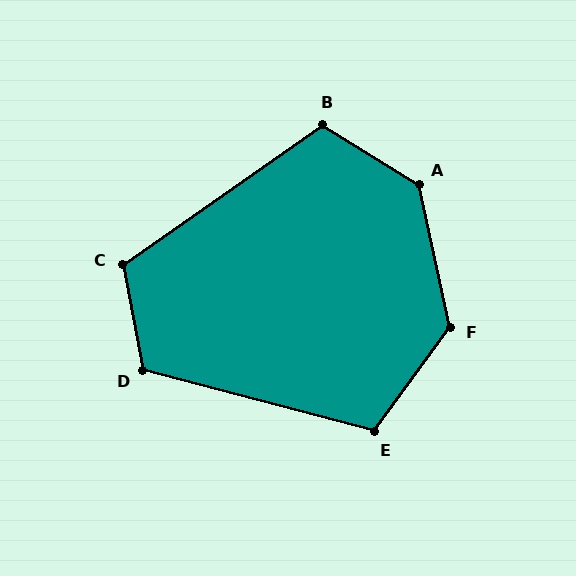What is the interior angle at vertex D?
Approximately 115 degrees (obtuse).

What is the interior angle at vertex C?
Approximately 114 degrees (obtuse).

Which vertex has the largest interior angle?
A, at approximately 134 degrees.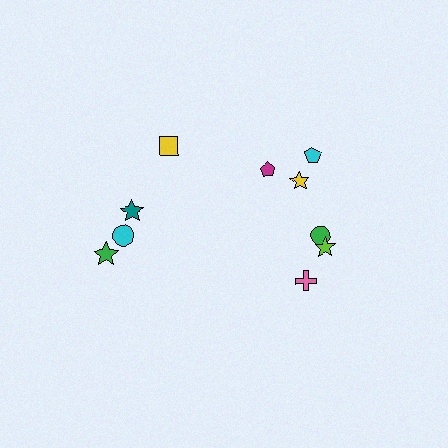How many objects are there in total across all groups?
There are 10 objects.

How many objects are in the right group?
There are 6 objects.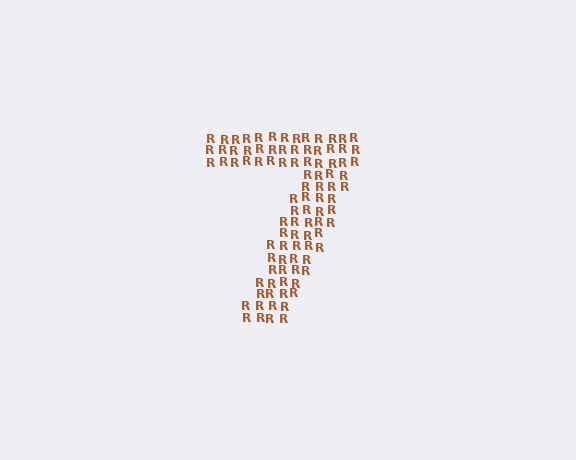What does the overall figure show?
The overall figure shows the digit 7.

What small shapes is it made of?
It is made of small letter R's.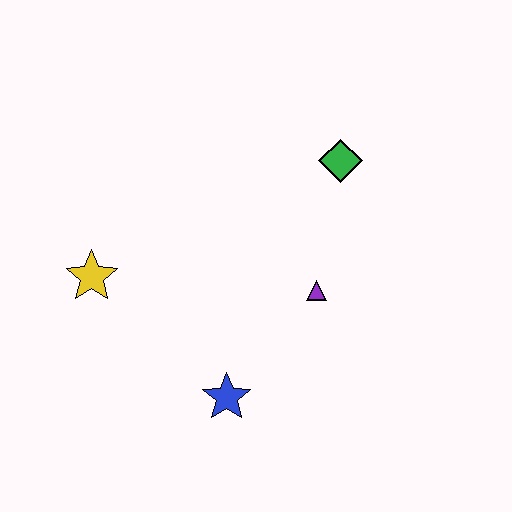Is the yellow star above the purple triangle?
Yes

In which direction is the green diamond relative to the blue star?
The green diamond is above the blue star.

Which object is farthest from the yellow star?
The green diamond is farthest from the yellow star.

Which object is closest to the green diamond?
The purple triangle is closest to the green diamond.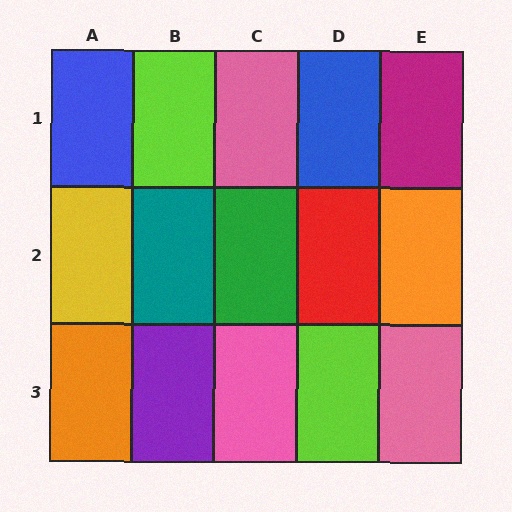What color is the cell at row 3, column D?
Lime.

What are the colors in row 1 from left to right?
Blue, lime, pink, blue, magenta.